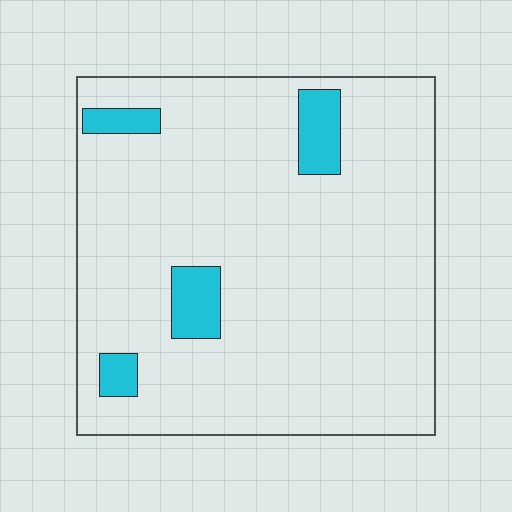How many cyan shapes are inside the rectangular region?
4.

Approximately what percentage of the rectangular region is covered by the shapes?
Approximately 10%.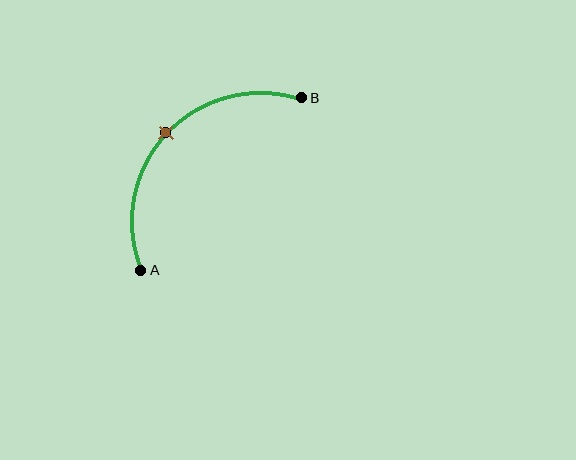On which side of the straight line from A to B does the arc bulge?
The arc bulges above and to the left of the straight line connecting A and B.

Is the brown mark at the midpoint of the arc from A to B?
Yes. The brown mark lies on the arc at equal arc-length from both A and B — it is the arc midpoint.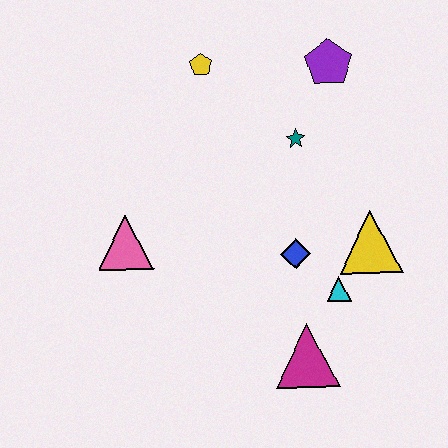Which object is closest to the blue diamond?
The cyan triangle is closest to the blue diamond.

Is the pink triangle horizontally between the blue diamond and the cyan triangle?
No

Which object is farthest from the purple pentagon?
The magenta triangle is farthest from the purple pentagon.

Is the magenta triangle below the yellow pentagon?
Yes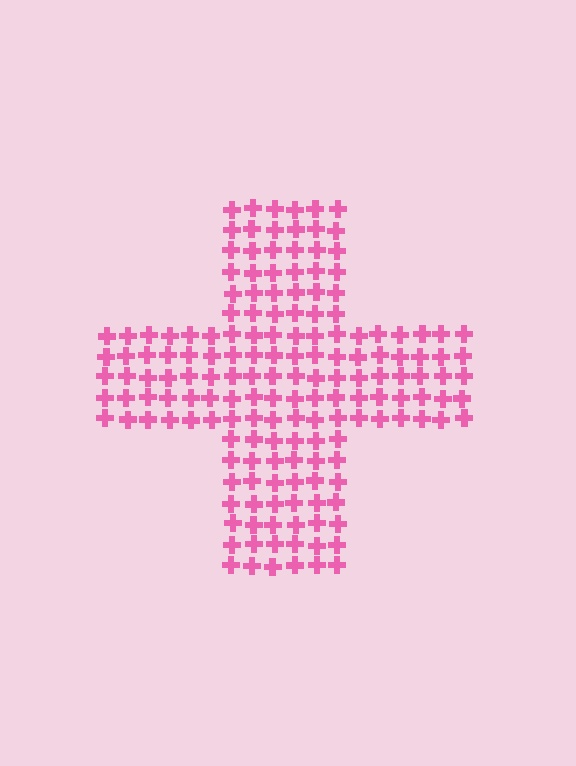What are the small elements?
The small elements are crosses.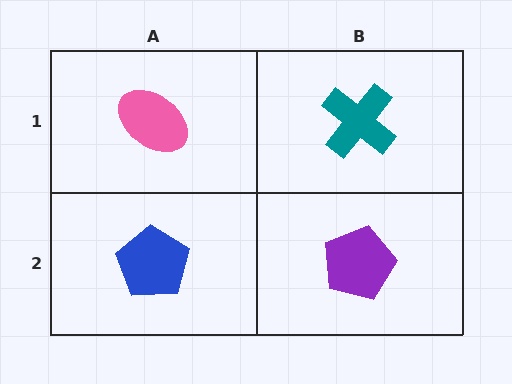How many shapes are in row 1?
2 shapes.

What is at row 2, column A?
A blue pentagon.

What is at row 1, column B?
A teal cross.